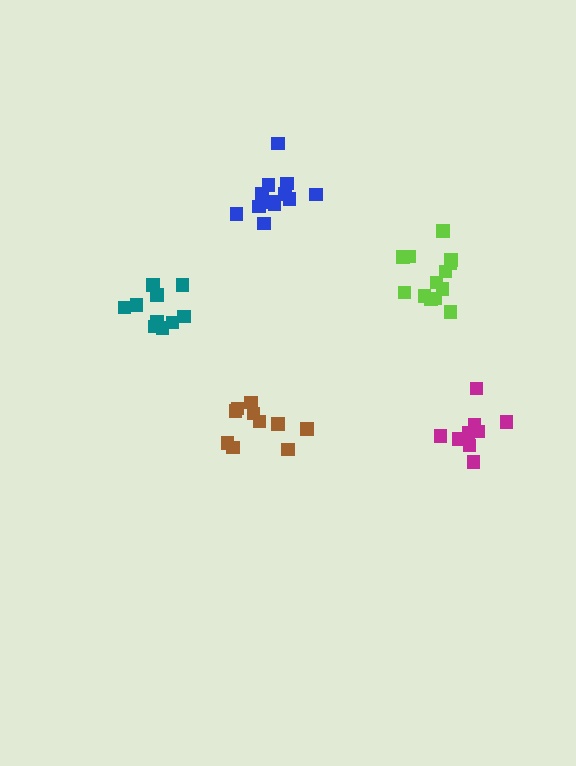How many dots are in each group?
Group 1: 9 dots, Group 2: 12 dots, Group 3: 10 dots, Group 4: 10 dots, Group 5: 13 dots (54 total).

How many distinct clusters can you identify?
There are 5 distinct clusters.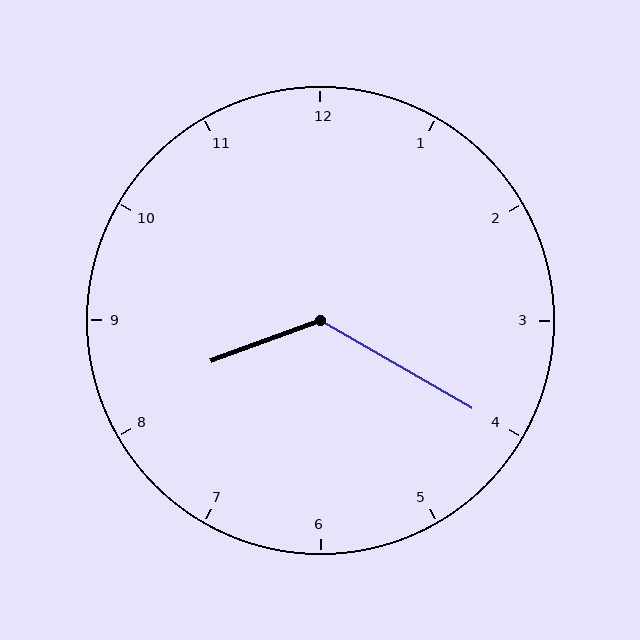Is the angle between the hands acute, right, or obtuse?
It is obtuse.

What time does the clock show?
8:20.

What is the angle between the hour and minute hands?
Approximately 130 degrees.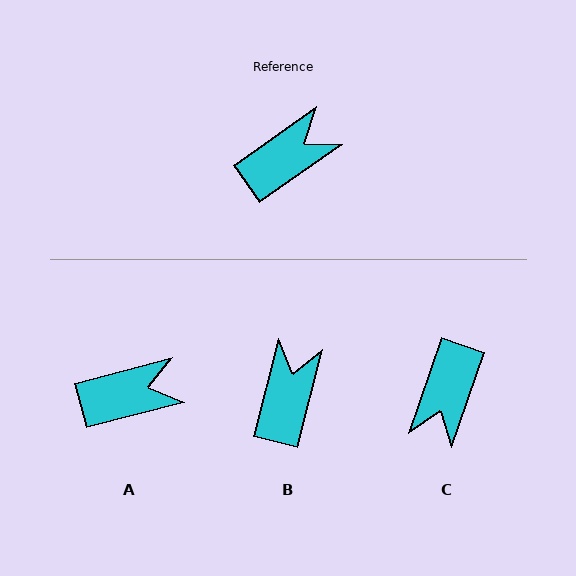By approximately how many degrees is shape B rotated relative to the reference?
Approximately 41 degrees counter-clockwise.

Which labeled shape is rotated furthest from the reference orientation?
C, about 144 degrees away.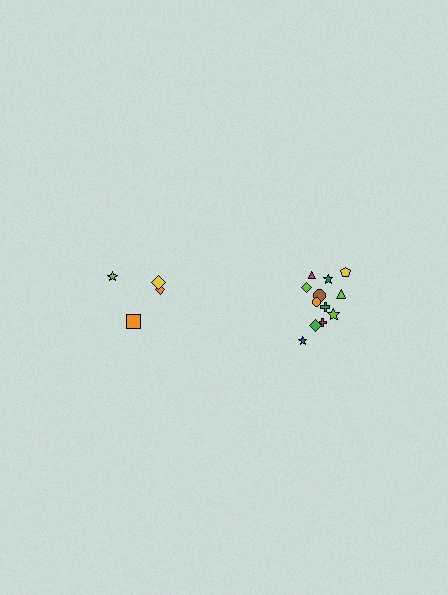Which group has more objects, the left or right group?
The right group.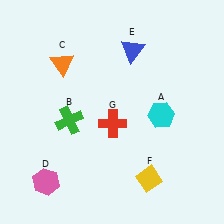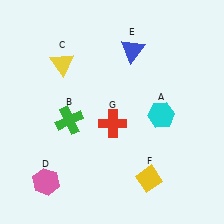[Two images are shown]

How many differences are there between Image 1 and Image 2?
There is 1 difference between the two images.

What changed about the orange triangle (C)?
In Image 1, C is orange. In Image 2, it changed to yellow.